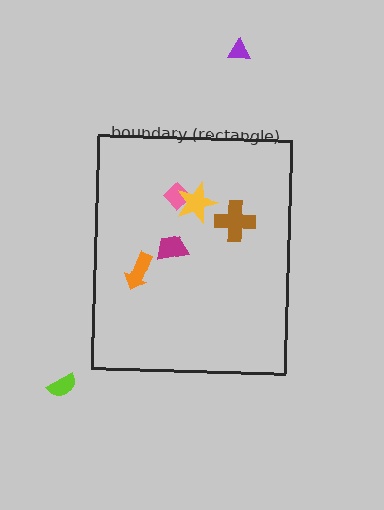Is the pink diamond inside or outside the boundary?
Inside.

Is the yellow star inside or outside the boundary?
Inside.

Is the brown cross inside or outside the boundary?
Inside.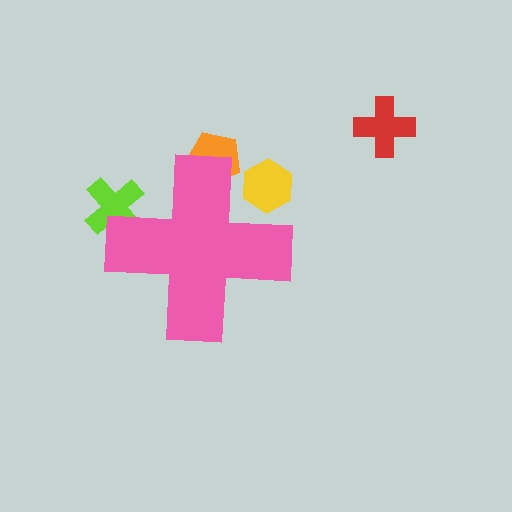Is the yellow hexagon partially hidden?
Yes, the yellow hexagon is partially hidden behind the pink cross.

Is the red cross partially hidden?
No, the red cross is fully visible.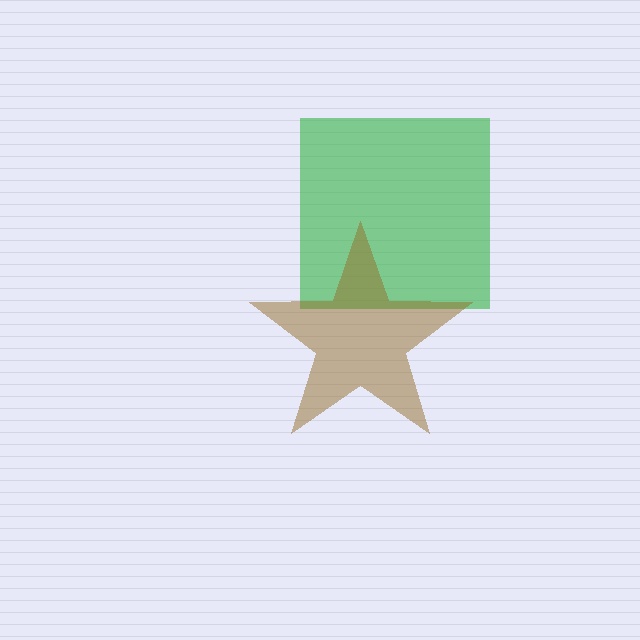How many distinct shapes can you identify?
There are 2 distinct shapes: a green square, a brown star.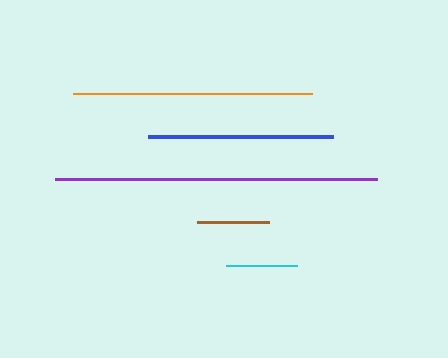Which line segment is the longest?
The purple line is the longest at approximately 322 pixels.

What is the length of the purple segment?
The purple segment is approximately 322 pixels long.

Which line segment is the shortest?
The cyan line is the shortest at approximately 71 pixels.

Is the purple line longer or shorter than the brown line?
The purple line is longer than the brown line.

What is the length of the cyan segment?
The cyan segment is approximately 71 pixels long.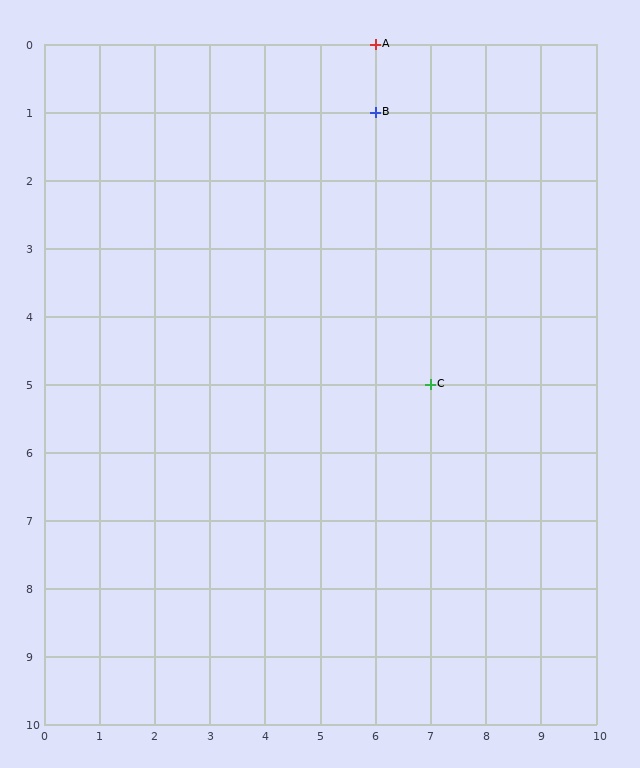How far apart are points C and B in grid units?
Points C and B are 1 column and 4 rows apart (about 4.1 grid units diagonally).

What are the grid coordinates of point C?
Point C is at grid coordinates (7, 5).